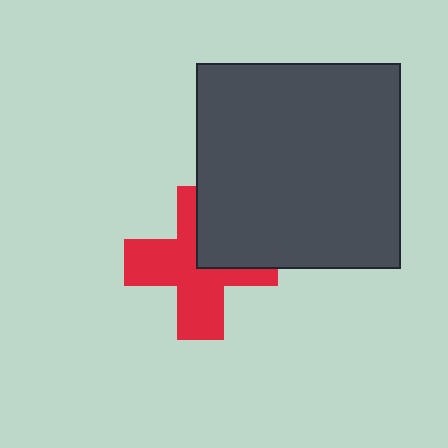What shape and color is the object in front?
The object in front is a dark gray square.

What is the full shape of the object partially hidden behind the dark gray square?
The partially hidden object is a red cross.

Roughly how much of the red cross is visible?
Most of it is visible (roughly 67%).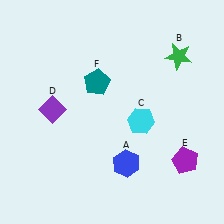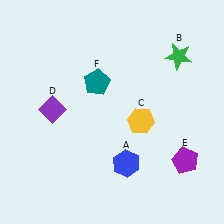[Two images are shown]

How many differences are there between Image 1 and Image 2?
There is 1 difference between the two images.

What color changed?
The hexagon (C) changed from cyan in Image 1 to yellow in Image 2.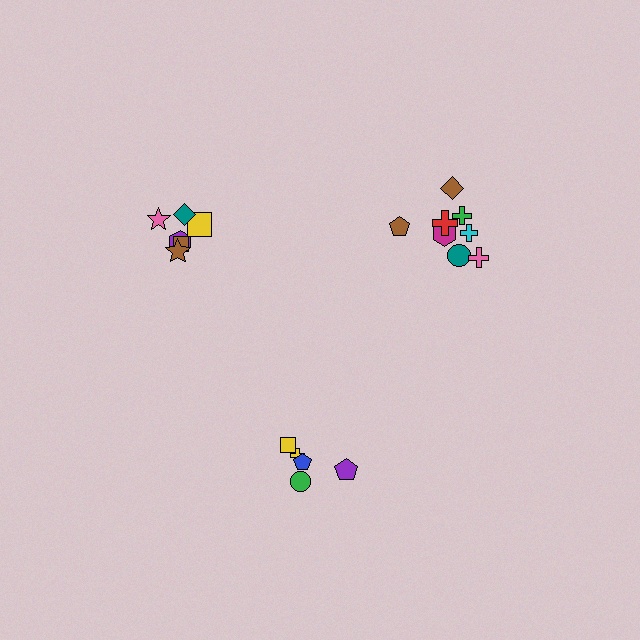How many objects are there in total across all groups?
There are 19 objects.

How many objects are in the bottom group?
There are 5 objects.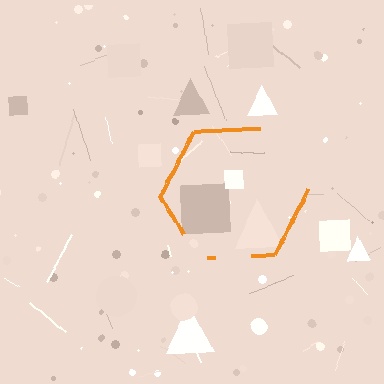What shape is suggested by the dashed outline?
The dashed outline suggests a hexagon.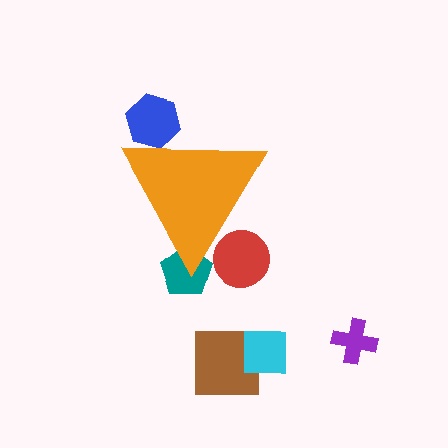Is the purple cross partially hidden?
No, the purple cross is fully visible.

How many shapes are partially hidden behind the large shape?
3 shapes are partially hidden.